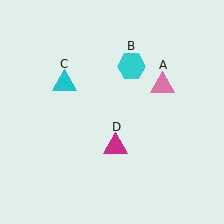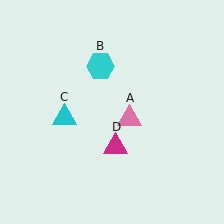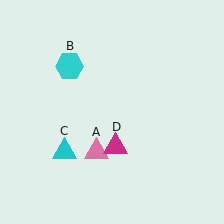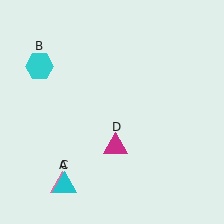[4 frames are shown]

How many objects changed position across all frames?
3 objects changed position: pink triangle (object A), cyan hexagon (object B), cyan triangle (object C).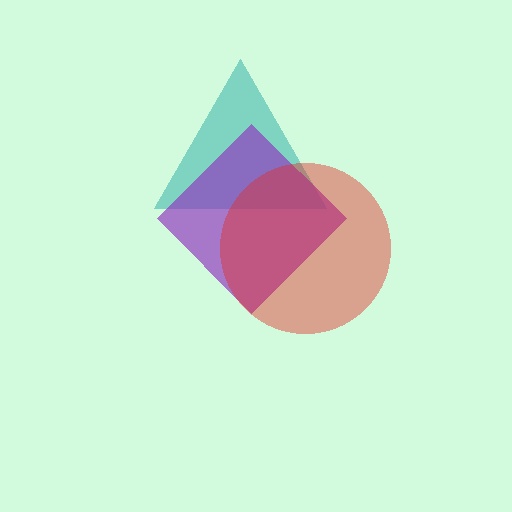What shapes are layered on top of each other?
The layered shapes are: a teal triangle, a purple diamond, a red circle.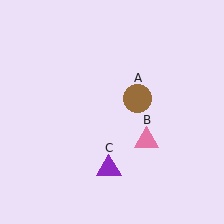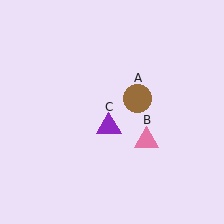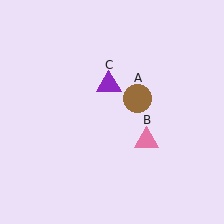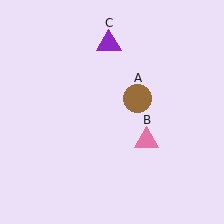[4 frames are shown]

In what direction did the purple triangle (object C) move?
The purple triangle (object C) moved up.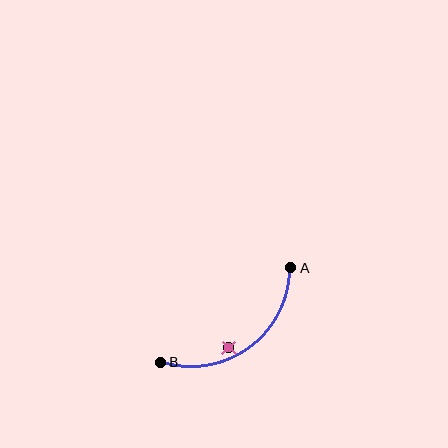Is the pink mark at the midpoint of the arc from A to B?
No — the pink mark does not lie on the arc at all. It sits slightly inside the curve.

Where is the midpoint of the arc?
The arc midpoint is the point on the curve farthest from the straight line joining A and B. It sits below and to the right of that line.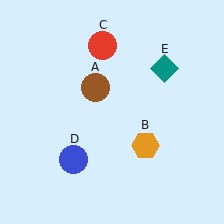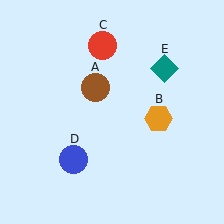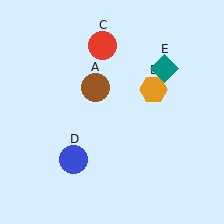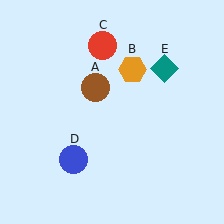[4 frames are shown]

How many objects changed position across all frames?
1 object changed position: orange hexagon (object B).